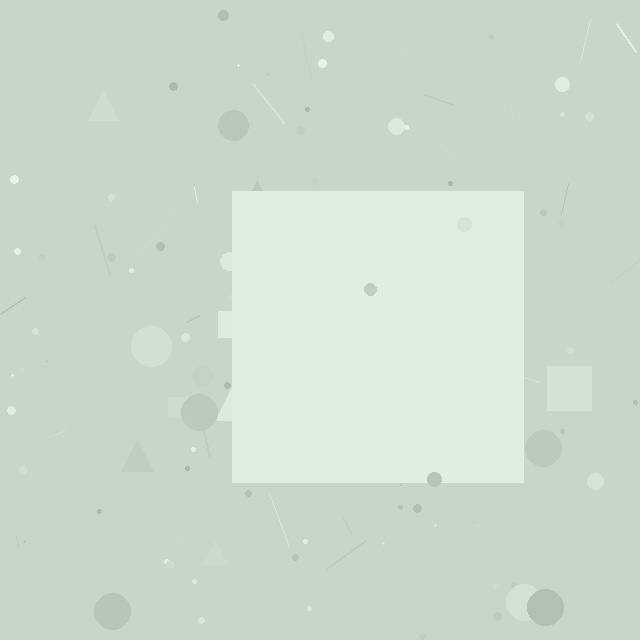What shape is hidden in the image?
A square is hidden in the image.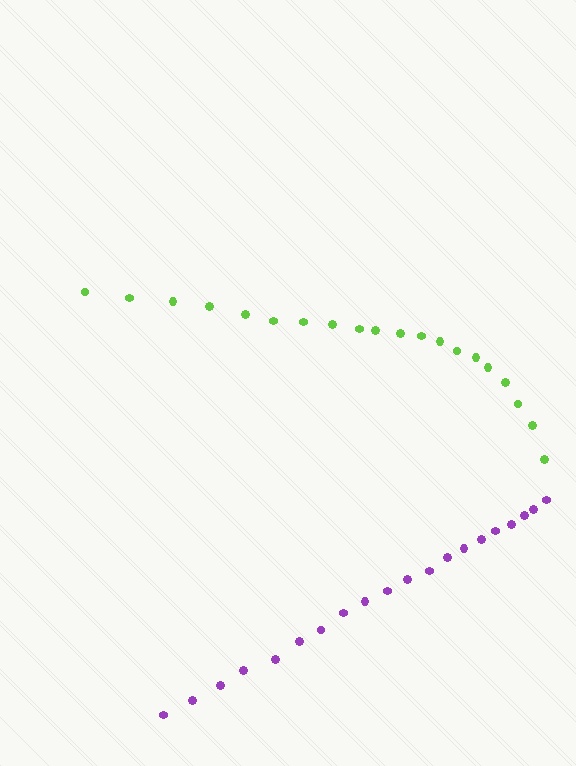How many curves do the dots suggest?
There are 2 distinct paths.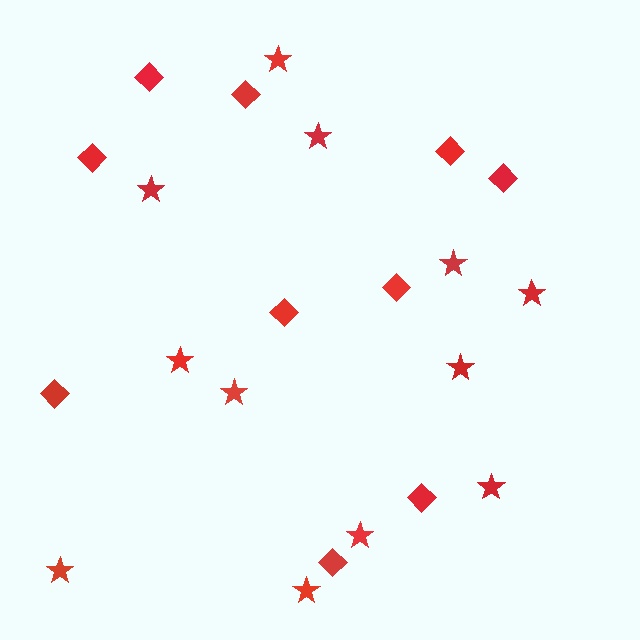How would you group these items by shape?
There are 2 groups: one group of stars (12) and one group of diamonds (10).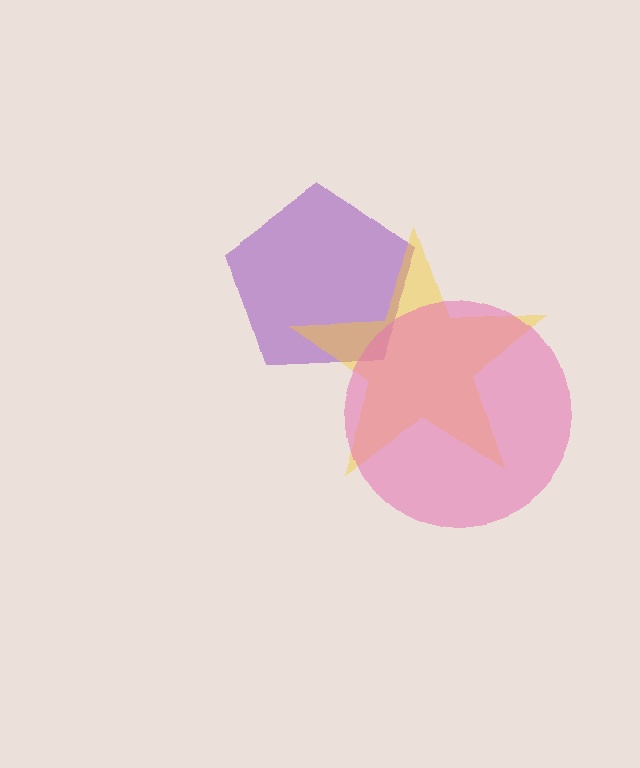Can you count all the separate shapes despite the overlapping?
Yes, there are 3 separate shapes.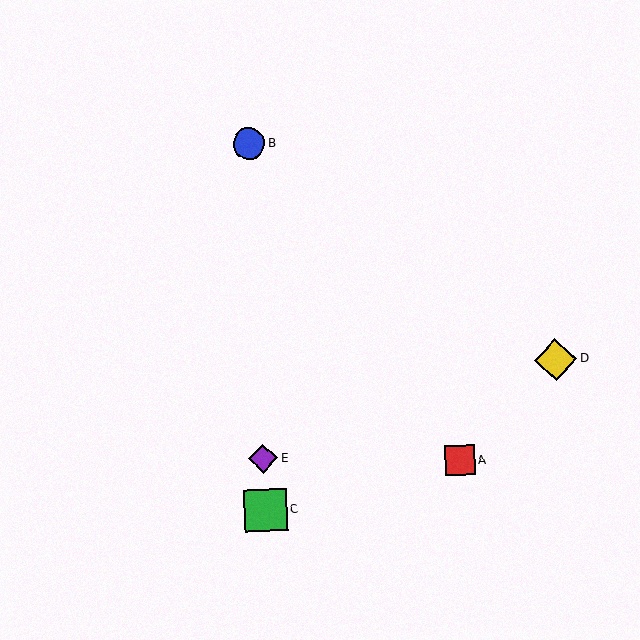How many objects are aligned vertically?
3 objects (B, C, E) are aligned vertically.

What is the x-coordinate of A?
Object A is at x≈460.